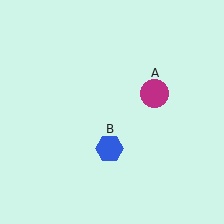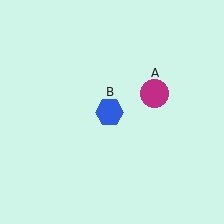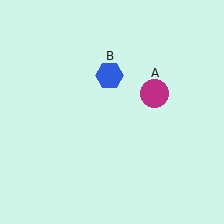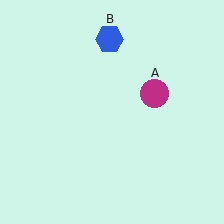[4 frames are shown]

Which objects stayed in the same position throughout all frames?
Magenta circle (object A) remained stationary.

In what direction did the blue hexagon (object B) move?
The blue hexagon (object B) moved up.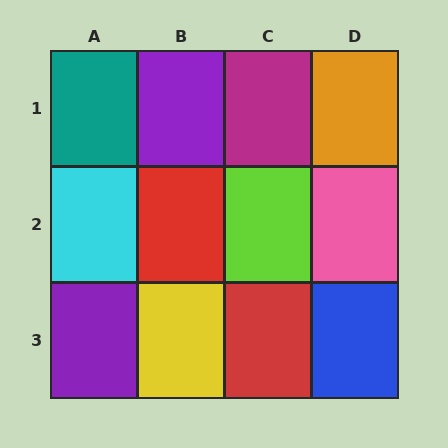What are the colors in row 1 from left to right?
Teal, purple, magenta, orange.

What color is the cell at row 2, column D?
Pink.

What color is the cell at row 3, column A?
Purple.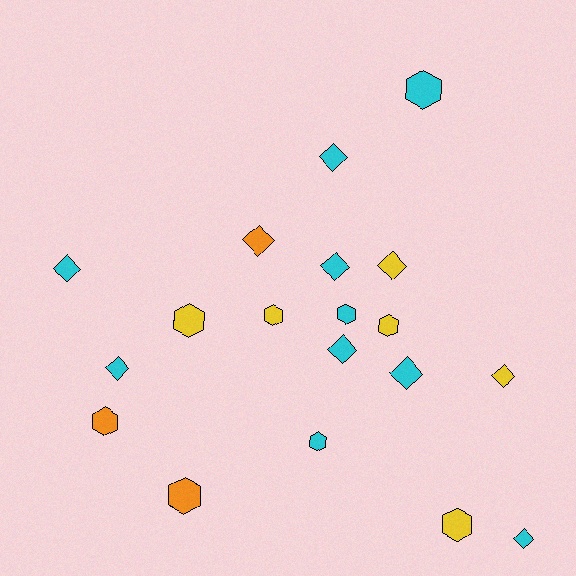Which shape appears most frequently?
Diamond, with 10 objects.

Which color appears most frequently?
Cyan, with 10 objects.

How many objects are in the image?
There are 19 objects.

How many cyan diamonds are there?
There are 7 cyan diamonds.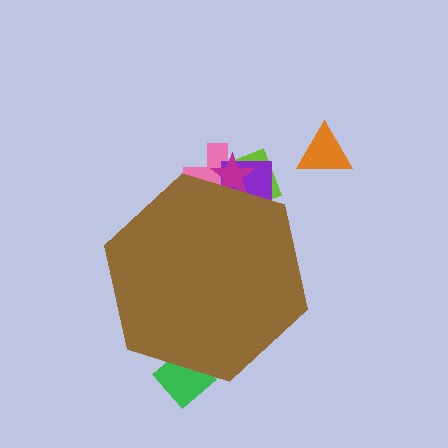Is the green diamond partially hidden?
Yes, the green diamond is partially hidden behind the brown hexagon.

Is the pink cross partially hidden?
Yes, the pink cross is partially hidden behind the brown hexagon.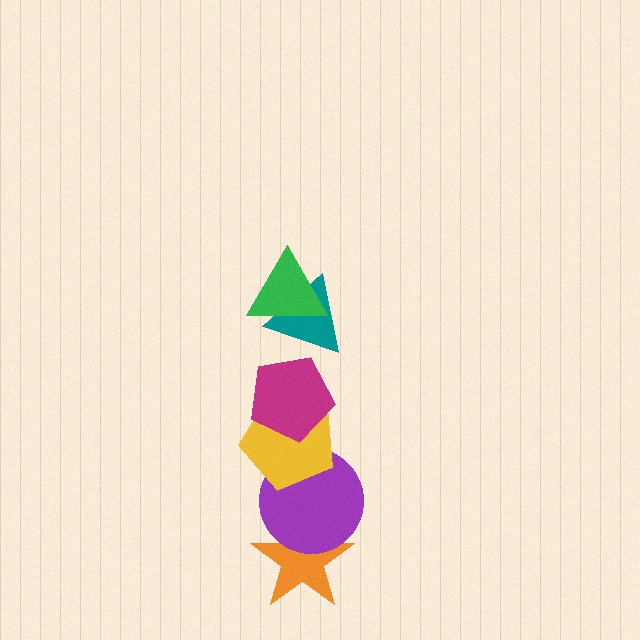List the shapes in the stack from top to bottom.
From top to bottom: the green triangle, the teal triangle, the magenta pentagon, the yellow pentagon, the purple circle, the orange star.